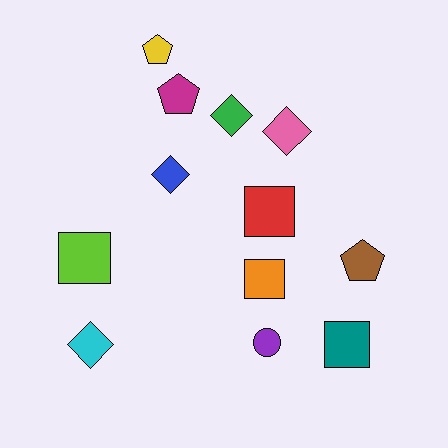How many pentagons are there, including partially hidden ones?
There are 3 pentagons.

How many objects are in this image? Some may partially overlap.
There are 12 objects.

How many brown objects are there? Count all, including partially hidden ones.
There is 1 brown object.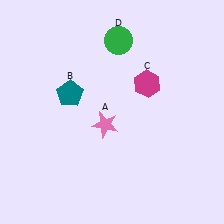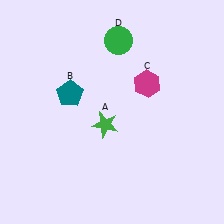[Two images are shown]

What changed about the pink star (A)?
In Image 1, A is pink. In Image 2, it changed to green.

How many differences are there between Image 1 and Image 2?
There is 1 difference between the two images.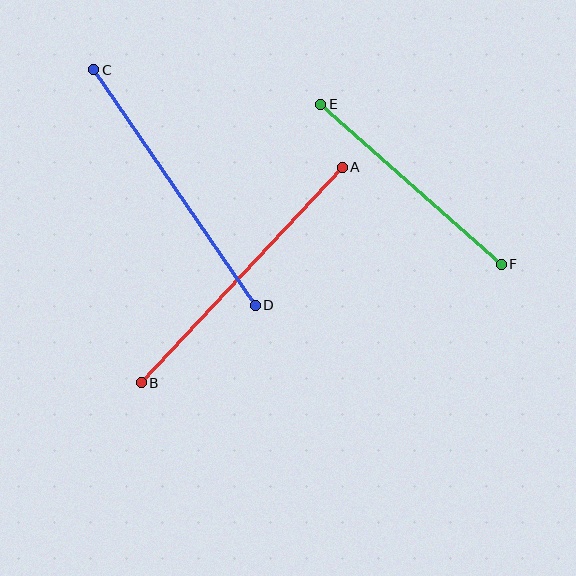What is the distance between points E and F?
The distance is approximately 241 pixels.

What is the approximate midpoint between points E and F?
The midpoint is at approximately (411, 184) pixels.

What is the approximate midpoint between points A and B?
The midpoint is at approximately (242, 275) pixels.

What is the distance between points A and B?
The distance is approximately 295 pixels.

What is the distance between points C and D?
The distance is approximately 285 pixels.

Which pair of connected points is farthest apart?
Points A and B are farthest apart.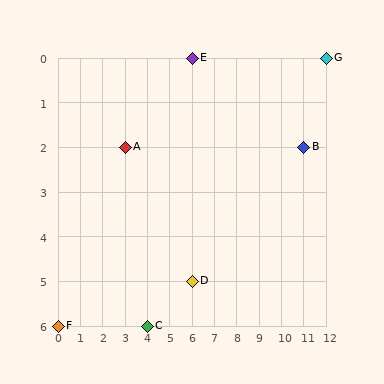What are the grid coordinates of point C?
Point C is at grid coordinates (4, 6).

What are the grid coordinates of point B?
Point B is at grid coordinates (11, 2).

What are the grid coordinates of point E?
Point E is at grid coordinates (6, 0).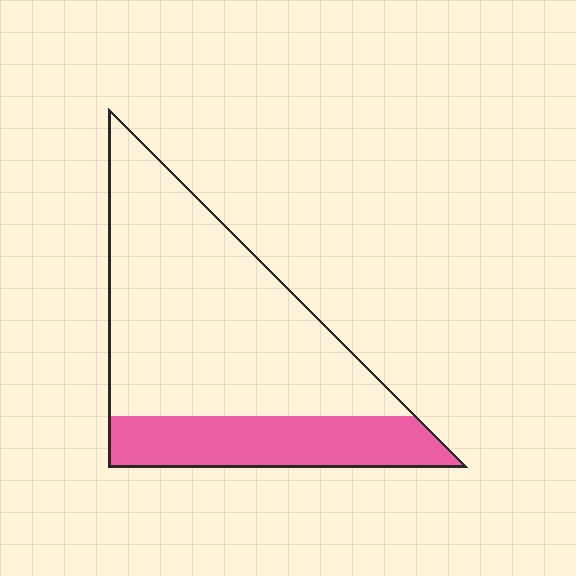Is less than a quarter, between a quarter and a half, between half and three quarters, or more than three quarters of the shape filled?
Between a quarter and a half.